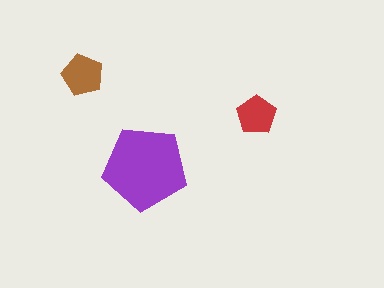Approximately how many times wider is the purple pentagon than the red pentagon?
About 2 times wider.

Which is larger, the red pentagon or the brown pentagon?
The brown one.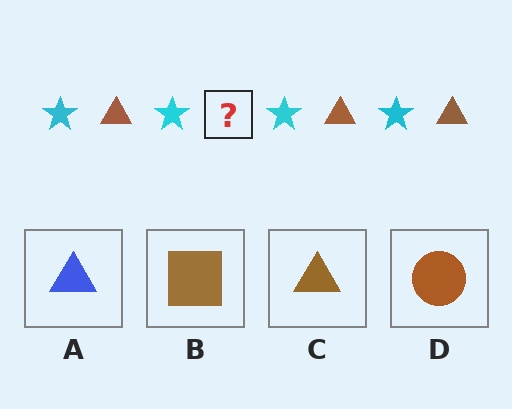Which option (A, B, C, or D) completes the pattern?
C.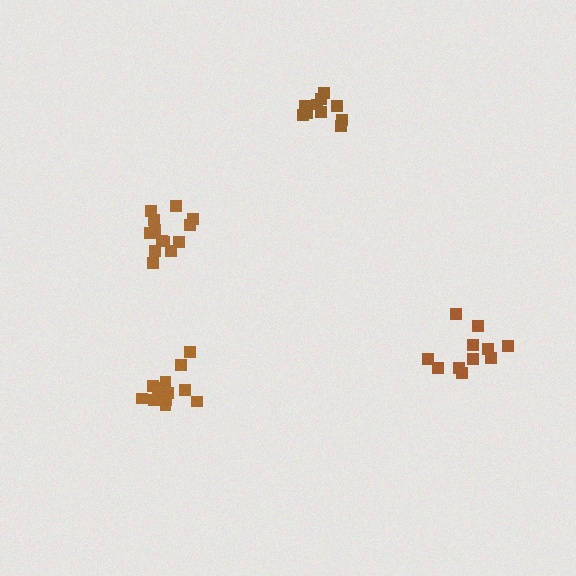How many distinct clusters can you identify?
There are 4 distinct clusters.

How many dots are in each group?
Group 1: 10 dots, Group 2: 11 dots, Group 3: 12 dots, Group 4: 13 dots (46 total).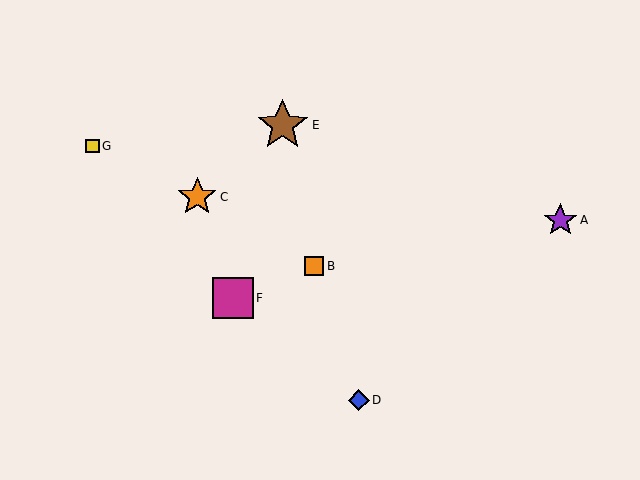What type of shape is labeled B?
Shape B is an orange square.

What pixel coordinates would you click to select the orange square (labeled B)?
Click at (314, 266) to select the orange square B.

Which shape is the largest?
The brown star (labeled E) is the largest.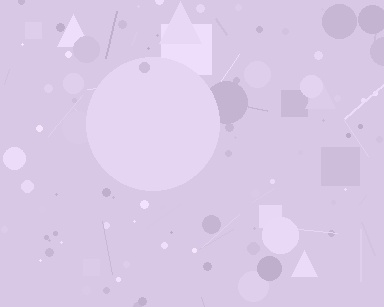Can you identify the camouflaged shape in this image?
The camouflaged shape is a circle.